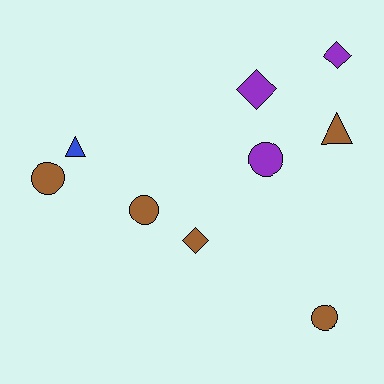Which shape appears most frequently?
Circle, with 4 objects.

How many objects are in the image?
There are 9 objects.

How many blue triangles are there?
There is 1 blue triangle.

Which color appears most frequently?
Brown, with 5 objects.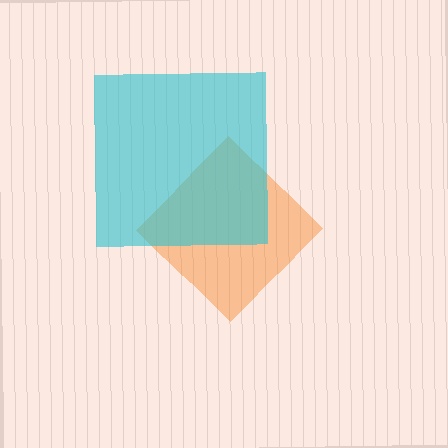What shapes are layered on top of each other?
The layered shapes are: an orange diamond, a cyan square.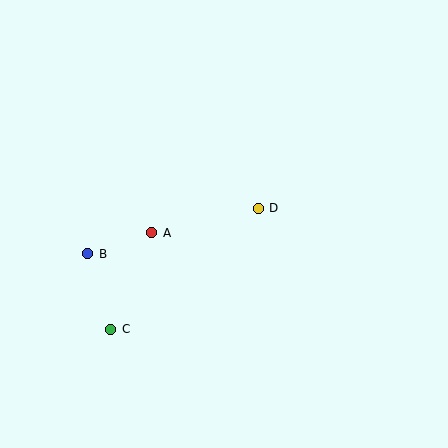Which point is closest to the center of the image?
Point D at (258, 208) is closest to the center.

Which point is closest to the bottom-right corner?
Point D is closest to the bottom-right corner.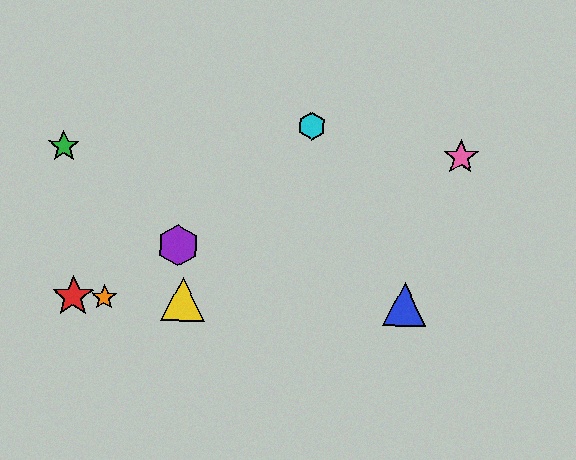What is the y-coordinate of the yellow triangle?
The yellow triangle is at y≈299.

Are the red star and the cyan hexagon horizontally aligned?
No, the red star is at y≈296 and the cyan hexagon is at y≈126.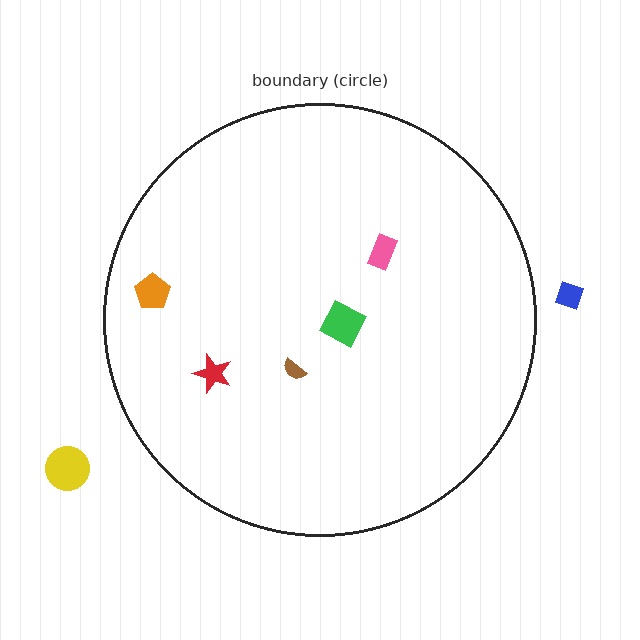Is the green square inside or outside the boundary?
Inside.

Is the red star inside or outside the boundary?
Inside.